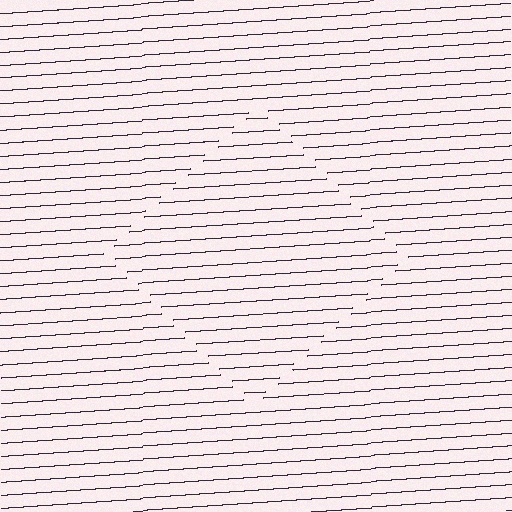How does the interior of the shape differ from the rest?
The interior of the shape contains the same grating, shifted by half a period — the contour is defined by the phase discontinuity where line-ends from the inner and outer gratings abut.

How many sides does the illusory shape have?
4 sides — the line-ends trace a square.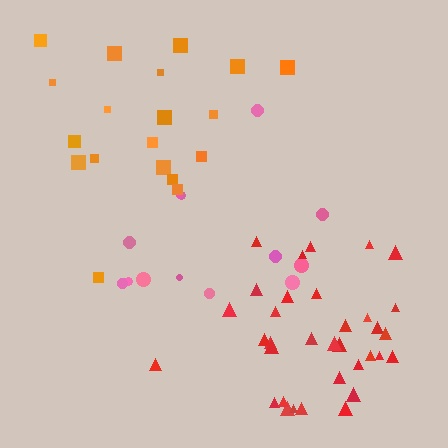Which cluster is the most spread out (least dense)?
Orange.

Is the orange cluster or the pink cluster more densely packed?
Pink.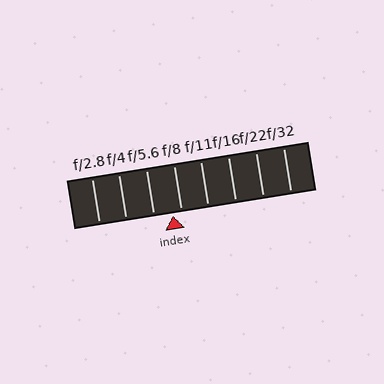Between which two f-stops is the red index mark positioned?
The index mark is between f/5.6 and f/8.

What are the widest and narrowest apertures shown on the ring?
The widest aperture shown is f/2.8 and the narrowest is f/32.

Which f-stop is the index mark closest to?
The index mark is closest to f/8.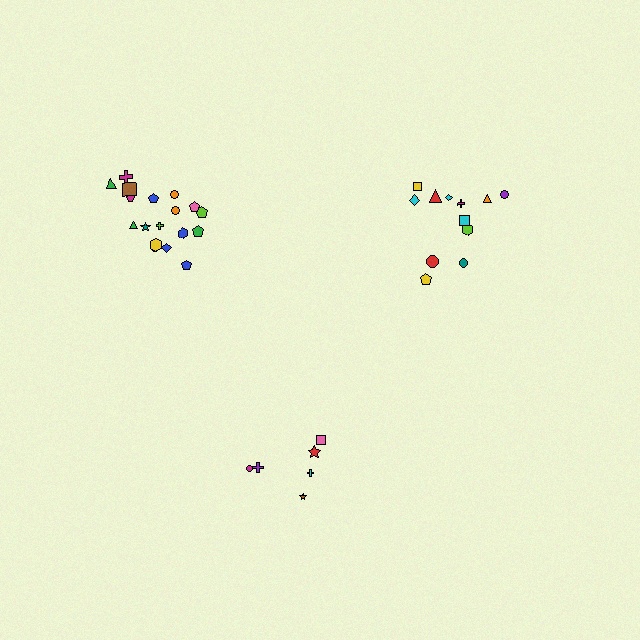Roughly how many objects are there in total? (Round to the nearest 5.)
Roughly 35 objects in total.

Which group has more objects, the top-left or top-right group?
The top-left group.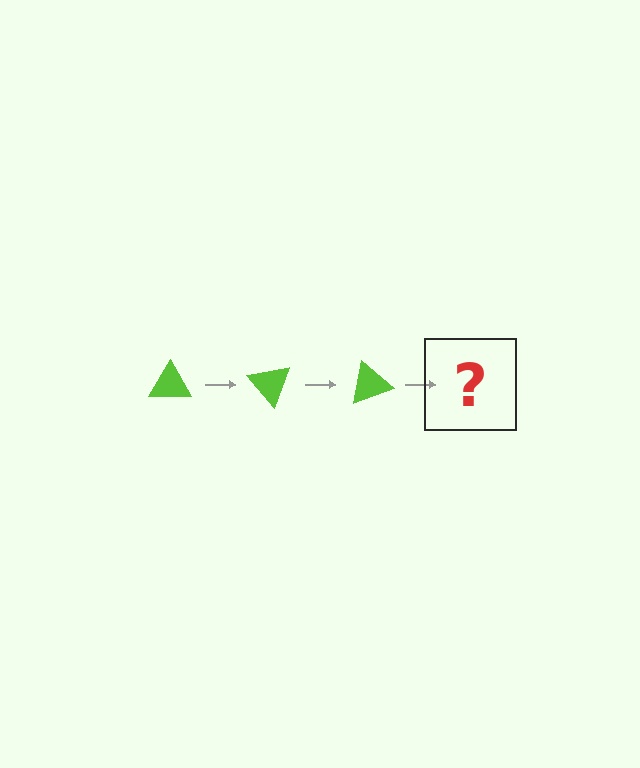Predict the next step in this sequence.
The next step is a lime triangle rotated 150 degrees.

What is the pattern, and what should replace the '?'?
The pattern is that the triangle rotates 50 degrees each step. The '?' should be a lime triangle rotated 150 degrees.